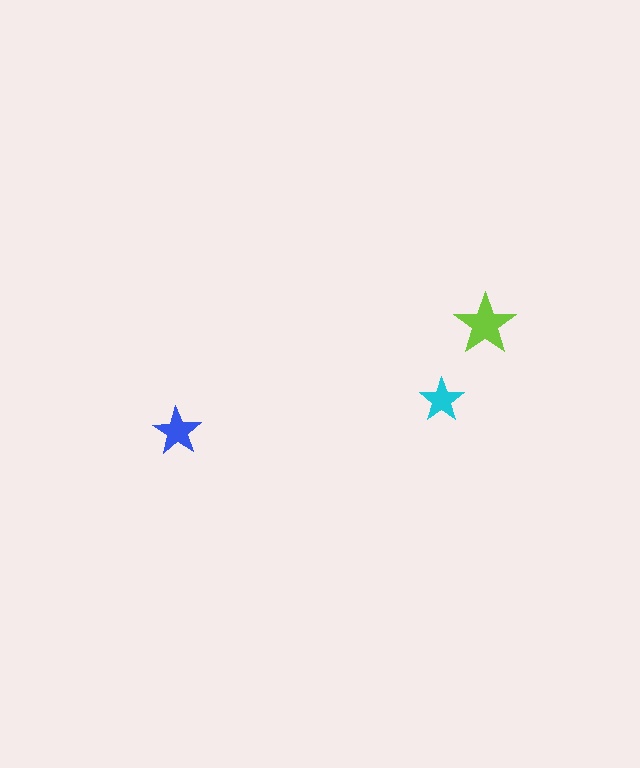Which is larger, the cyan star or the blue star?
The blue one.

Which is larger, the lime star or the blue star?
The lime one.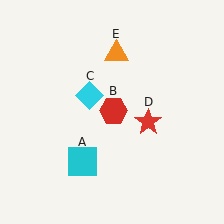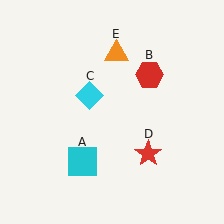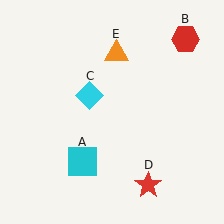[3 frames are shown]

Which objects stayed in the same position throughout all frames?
Cyan square (object A) and cyan diamond (object C) and orange triangle (object E) remained stationary.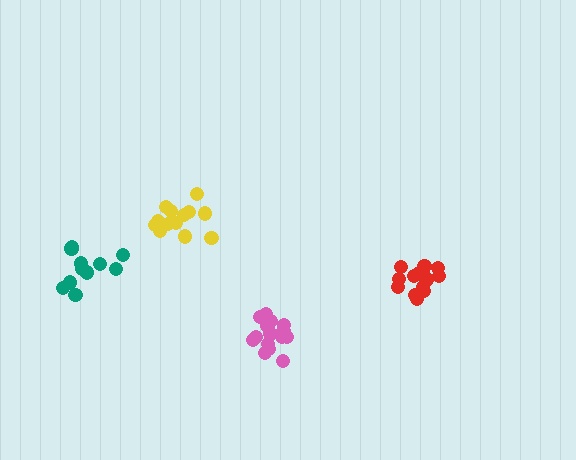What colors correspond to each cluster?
The clusters are colored: teal, yellow, pink, red.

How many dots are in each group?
Group 1: 12 dots, Group 2: 14 dots, Group 3: 17 dots, Group 4: 14 dots (57 total).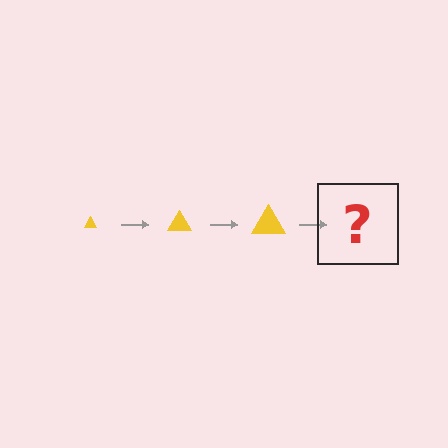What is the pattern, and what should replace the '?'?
The pattern is that the triangle gets progressively larger each step. The '?' should be a yellow triangle, larger than the previous one.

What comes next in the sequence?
The next element should be a yellow triangle, larger than the previous one.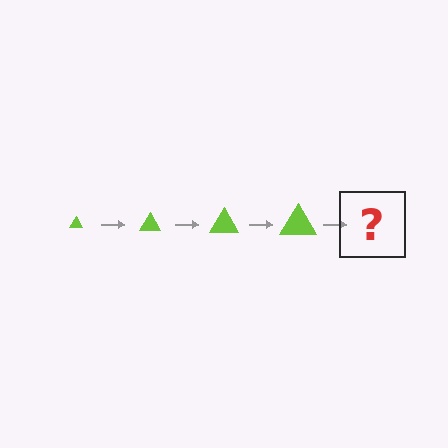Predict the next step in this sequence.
The next step is a lime triangle, larger than the previous one.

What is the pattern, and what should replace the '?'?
The pattern is that the triangle gets progressively larger each step. The '?' should be a lime triangle, larger than the previous one.